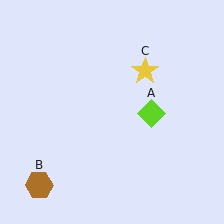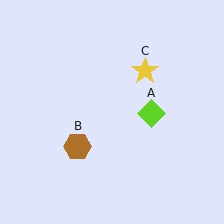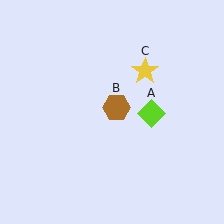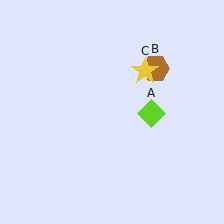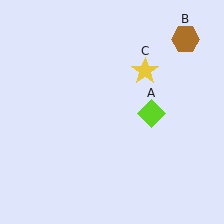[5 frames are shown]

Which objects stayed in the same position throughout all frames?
Lime diamond (object A) and yellow star (object C) remained stationary.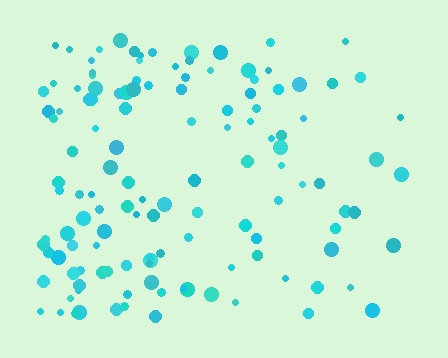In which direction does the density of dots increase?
From right to left, with the left side densest.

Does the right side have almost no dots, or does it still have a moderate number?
Still a moderate number, just noticeably fewer than the left.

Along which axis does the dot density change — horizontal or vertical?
Horizontal.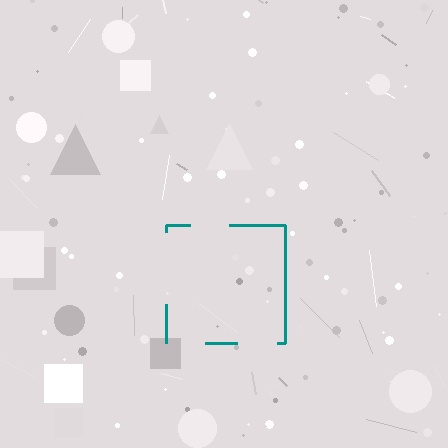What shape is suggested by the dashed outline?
The dashed outline suggests a square.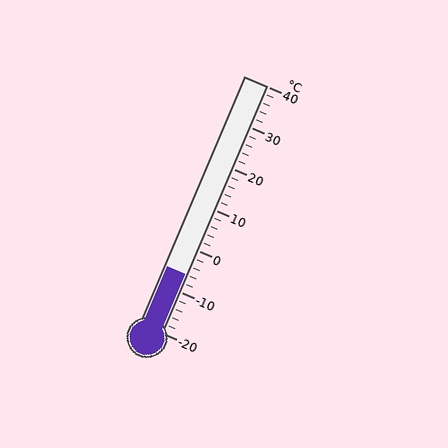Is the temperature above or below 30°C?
The temperature is below 30°C.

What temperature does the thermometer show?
The thermometer shows approximately -6°C.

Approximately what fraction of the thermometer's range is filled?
The thermometer is filled to approximately 25% of its range.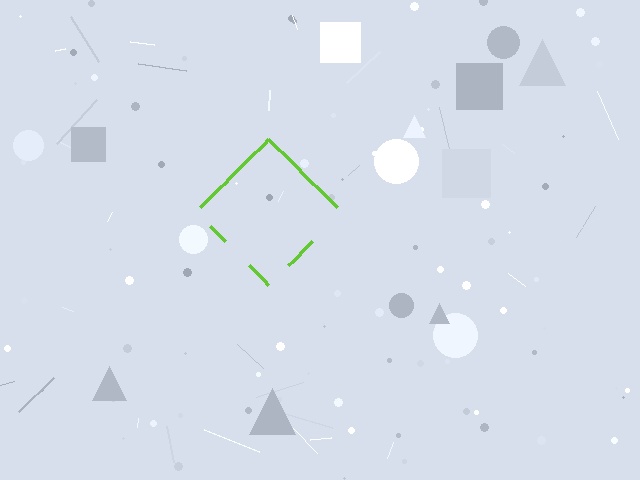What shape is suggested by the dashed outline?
The dashed outline suggests a diamond.